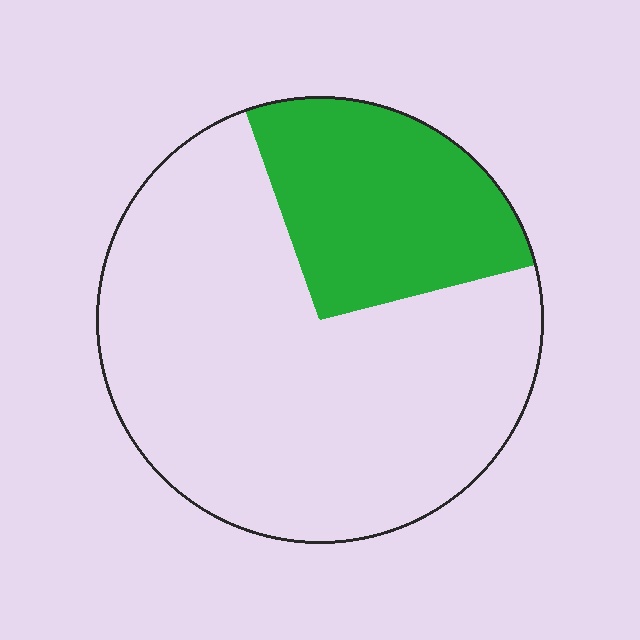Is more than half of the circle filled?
No.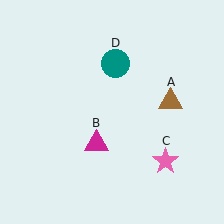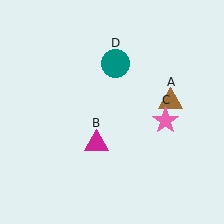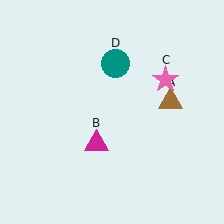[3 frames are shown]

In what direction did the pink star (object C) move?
The pink star (object C) moved up.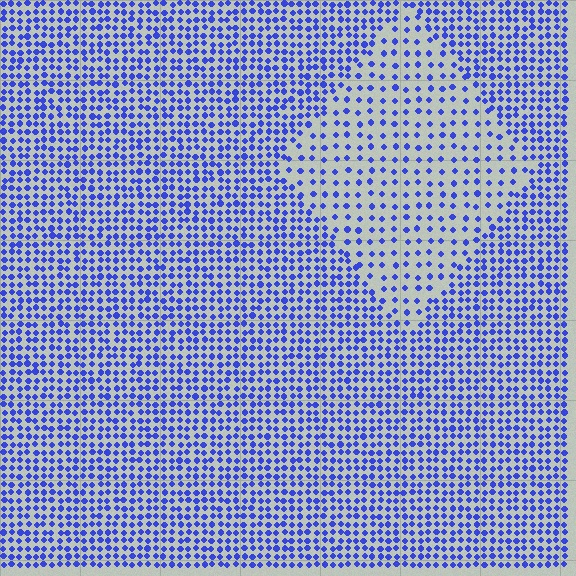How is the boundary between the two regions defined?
The boundary is defined by a change in element density (approximately 2.2x ratio). All elements are the same color, size, and shape.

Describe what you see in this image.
The image contains small blue elements arranged at two different densities. A diamond-shaped region is visible where the elements are less densely packed than the surrounding area.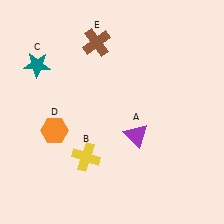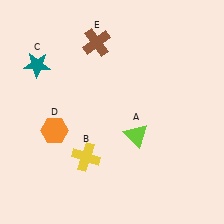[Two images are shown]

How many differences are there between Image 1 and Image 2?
There is 1 difference between the two images.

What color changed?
The triangle (A) changed from purple in Image 1 to lime in Image 2.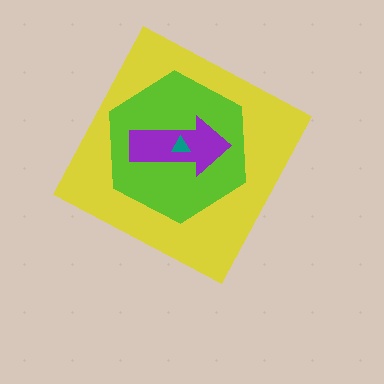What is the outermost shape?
The yellow diamond.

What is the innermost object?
The teal triangle.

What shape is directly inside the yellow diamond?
The lime hexagon.